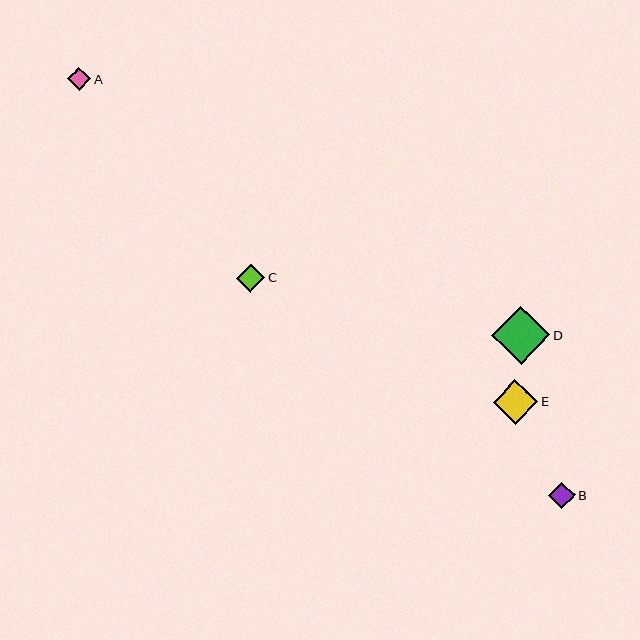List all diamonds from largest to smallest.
From largest to smallest: D, E, C, B, A.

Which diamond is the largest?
Diamond D is the largest with a size of approximately 58 pixels.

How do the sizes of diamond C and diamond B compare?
Diamond C and diamond B are approximately the same size.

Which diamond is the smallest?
Diamond A is the smallest with a size of approximately 23 pixels.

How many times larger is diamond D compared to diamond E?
Diamond D is approximately 1.3 times the size of diamond E.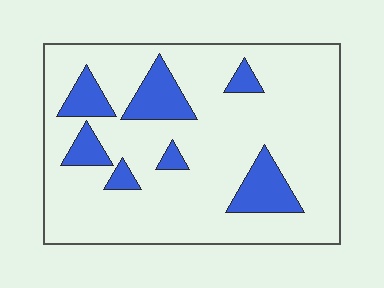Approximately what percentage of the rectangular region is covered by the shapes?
Approximately 15%.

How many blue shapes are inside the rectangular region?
7.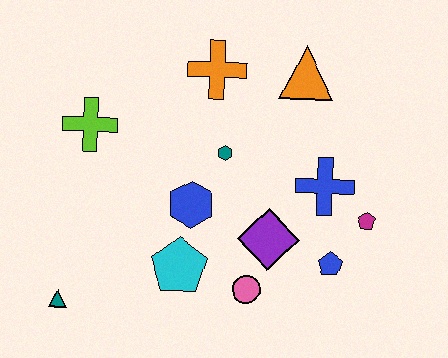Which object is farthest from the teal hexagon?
The teal triangle is farthest from the teal hexagon.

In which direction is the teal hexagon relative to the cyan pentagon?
The teal hexagon is above the cyan pentagon.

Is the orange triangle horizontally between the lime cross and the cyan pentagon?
No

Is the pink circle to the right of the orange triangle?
No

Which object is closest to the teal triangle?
The cyan pentagon is closest to the teal triangle.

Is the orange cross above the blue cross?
Yes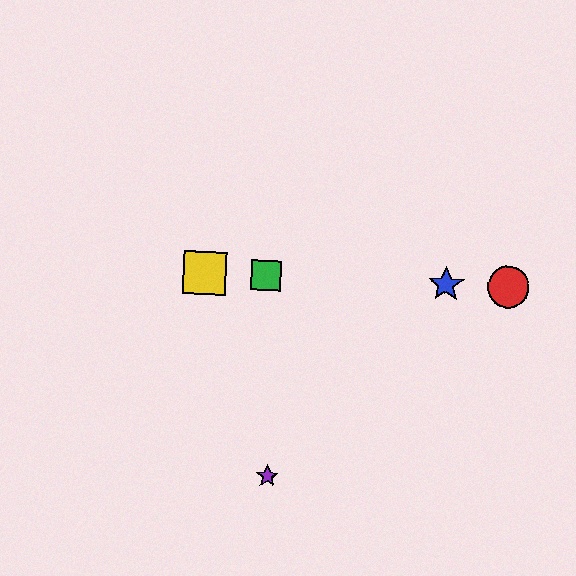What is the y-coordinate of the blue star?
The blue star is at y≈284.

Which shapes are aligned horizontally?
The red circle, the blue star, the green square, the yellow square are aligned horizontally.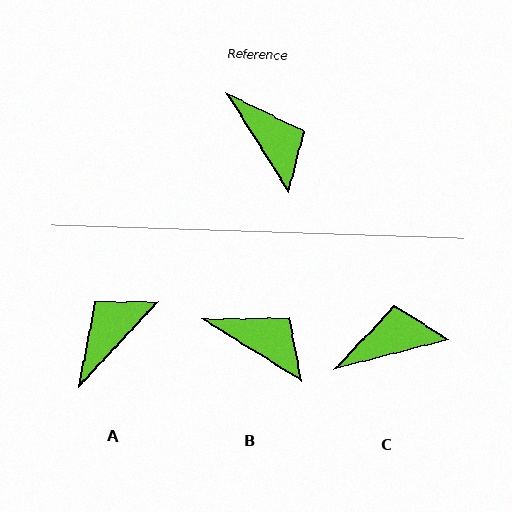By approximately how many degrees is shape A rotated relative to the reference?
Approximately 105 degrees counter-clockwise.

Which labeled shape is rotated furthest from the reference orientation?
A, about 105 degrees away.